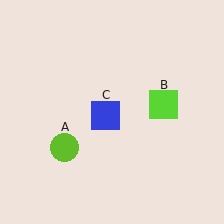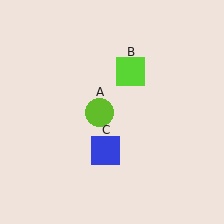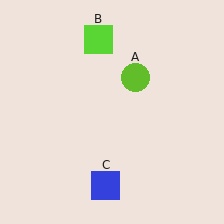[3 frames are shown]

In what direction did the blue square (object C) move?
The blue square (object C) moved down.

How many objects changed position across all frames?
3 objects changed position: lime circle (object A), lime square (object B), blue square (object C).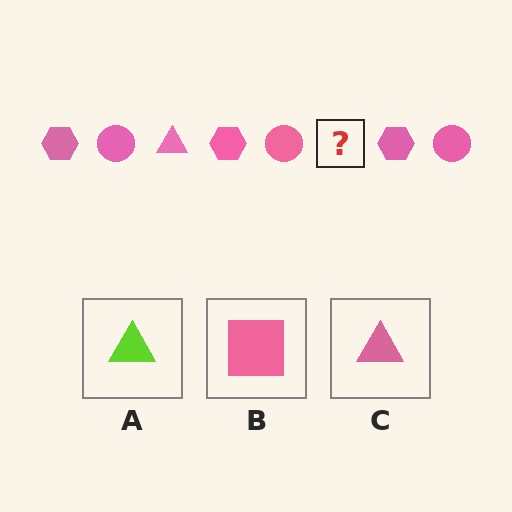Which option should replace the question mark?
Option C.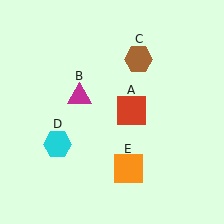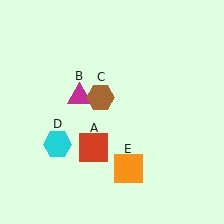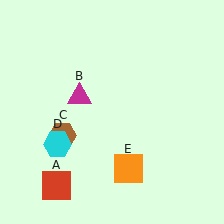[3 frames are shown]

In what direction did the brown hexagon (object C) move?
The brown hexagon (object C) moved down and to the left.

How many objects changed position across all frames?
2 objects changed position: red square (object A), brown hexagon (object C).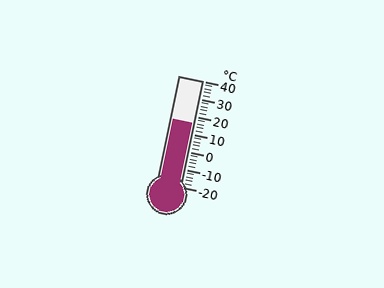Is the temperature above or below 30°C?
The temperature is below 30°C.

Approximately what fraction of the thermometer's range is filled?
The thermometer is filled to approximately 60% of its range.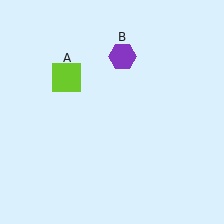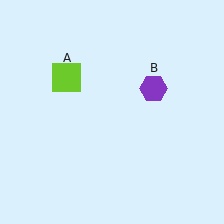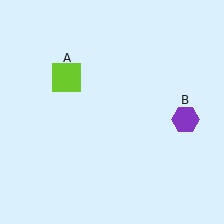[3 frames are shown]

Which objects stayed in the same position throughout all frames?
Lime square (object A) remained stationary.